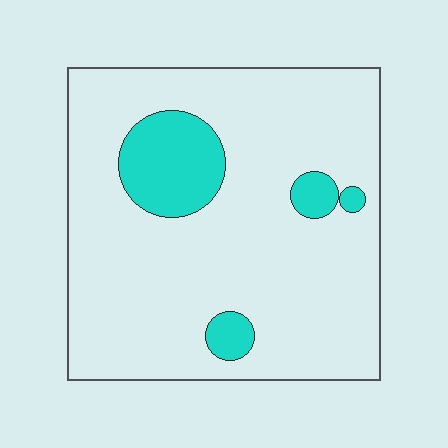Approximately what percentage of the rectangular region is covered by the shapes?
Approximately 15%.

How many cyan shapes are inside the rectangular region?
4.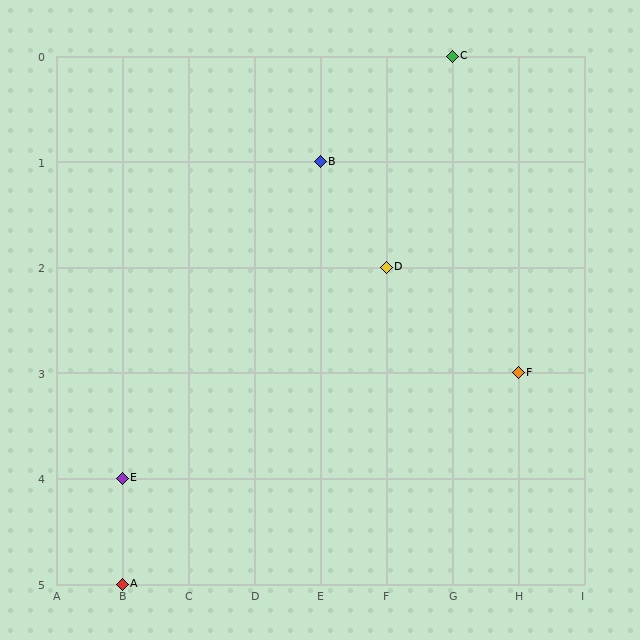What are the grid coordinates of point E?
Point E is at grid coordinates (B, 4).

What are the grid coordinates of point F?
Point F is at grid coordinates (H, 3).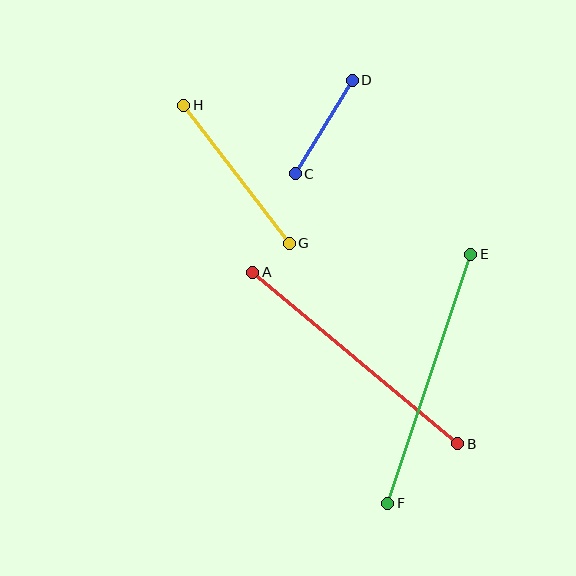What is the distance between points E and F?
The distance is approximately 263 pixels.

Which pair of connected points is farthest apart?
Points A and B are farthest apart.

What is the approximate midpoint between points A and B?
The midpoint is at approximately (355, 358) pixels.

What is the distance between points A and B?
The distance is approximately 267 pixels.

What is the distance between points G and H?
The distance is approximately 174 pixels.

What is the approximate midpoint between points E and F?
The midpoint is at approximately (429, 379) pixels.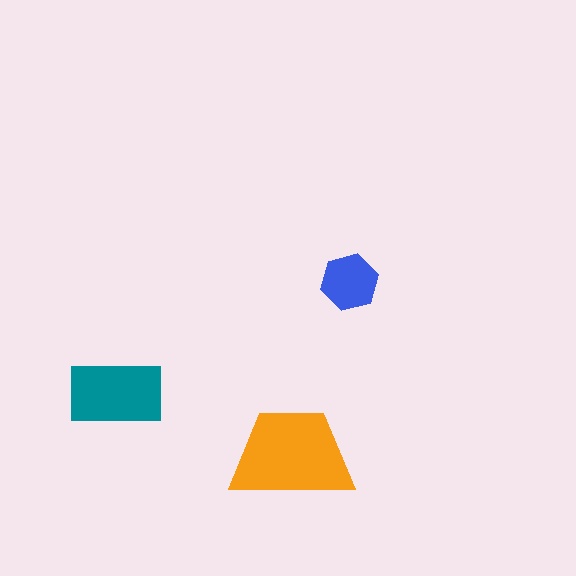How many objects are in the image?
There are 3 objects in the image.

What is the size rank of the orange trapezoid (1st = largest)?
1st.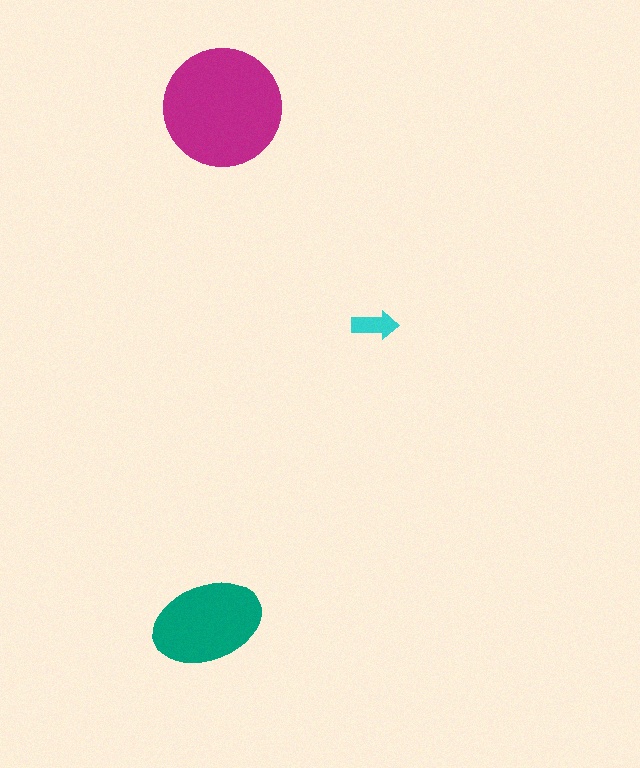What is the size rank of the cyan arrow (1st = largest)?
3rd.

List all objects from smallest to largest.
The cyan arrow, the teal ellipse, the magenta circle.